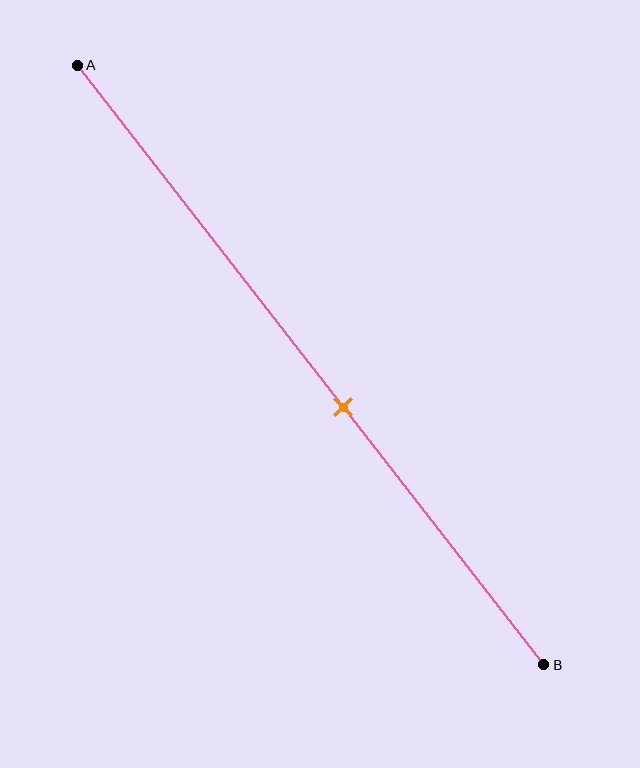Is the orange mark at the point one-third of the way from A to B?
No, the mark is at about 55% from A, not at the 33% one-third point.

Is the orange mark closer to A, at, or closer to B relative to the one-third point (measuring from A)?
The orange mark is closer to point B than the one-third point of segment AB.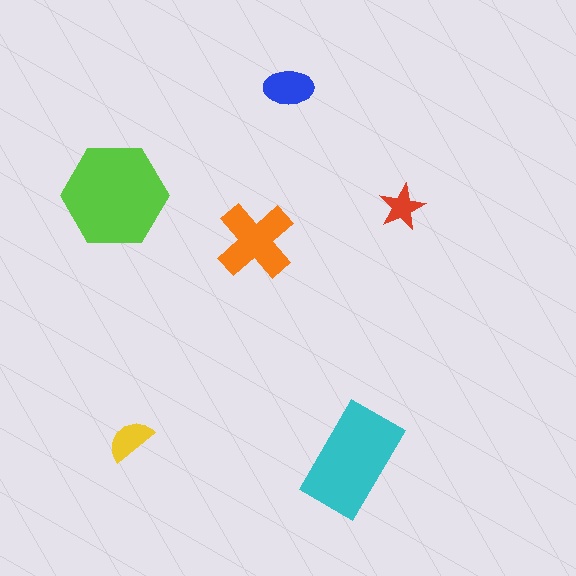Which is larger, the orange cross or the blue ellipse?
The orange cross.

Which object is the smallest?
The red star.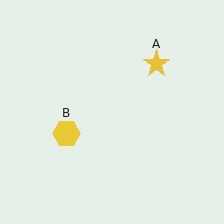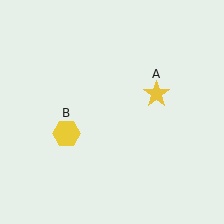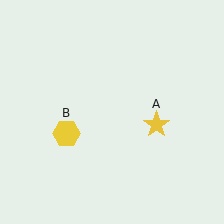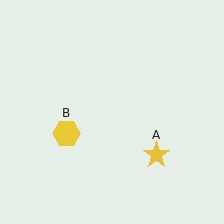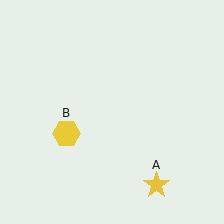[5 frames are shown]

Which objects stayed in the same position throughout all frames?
Yellow hexagon (object B) remained stationary.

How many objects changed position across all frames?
1 object changed position: yellow star (object A).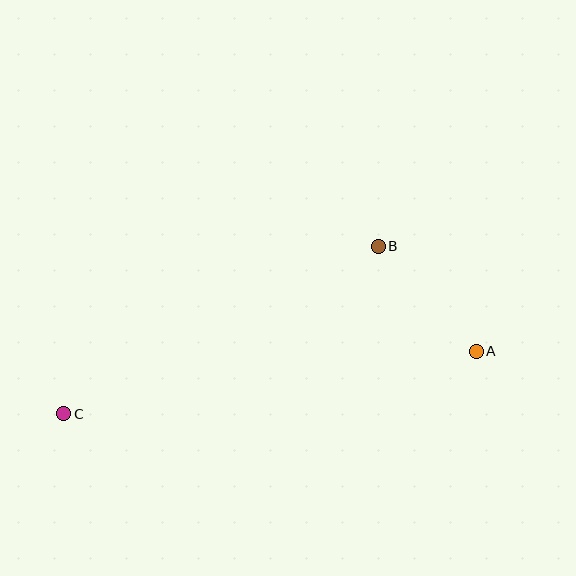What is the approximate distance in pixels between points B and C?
The distance between B and C is approximately 356 pixels.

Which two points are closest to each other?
Points A and B are closest to each other.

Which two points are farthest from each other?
Points A and C are farthest from each other.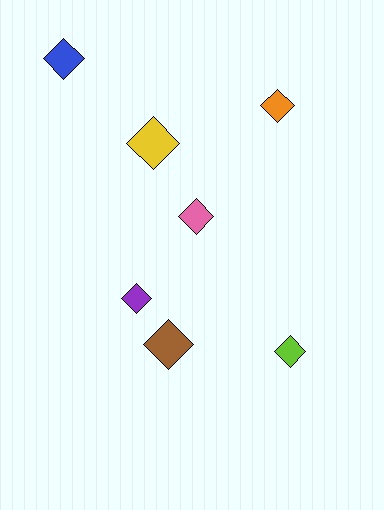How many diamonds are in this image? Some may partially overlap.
There are 7 diamonds.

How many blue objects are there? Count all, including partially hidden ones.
There is 1 blue object.